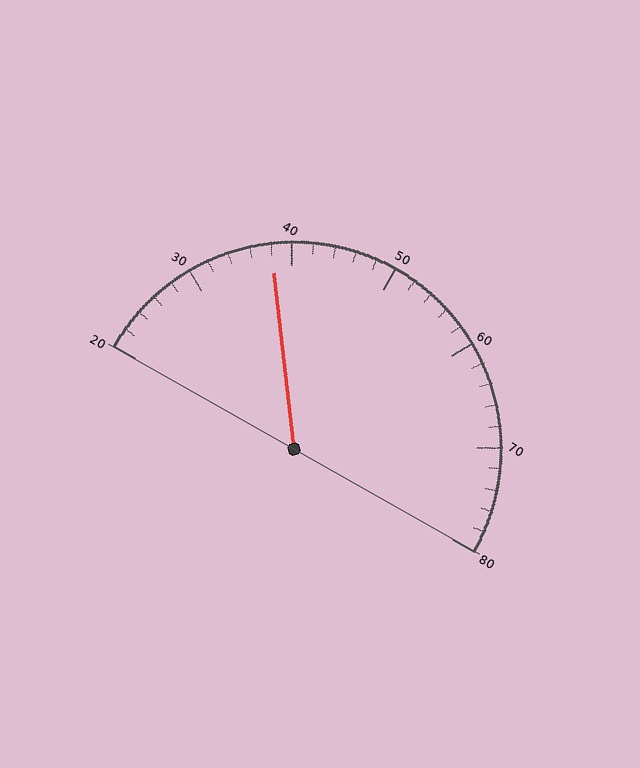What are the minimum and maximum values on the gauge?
The gauge ranges from 20 to 80.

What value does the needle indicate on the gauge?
The needle indicates approximately 38.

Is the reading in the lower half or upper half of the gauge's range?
The reading is in the lower half of the range (20 to 80).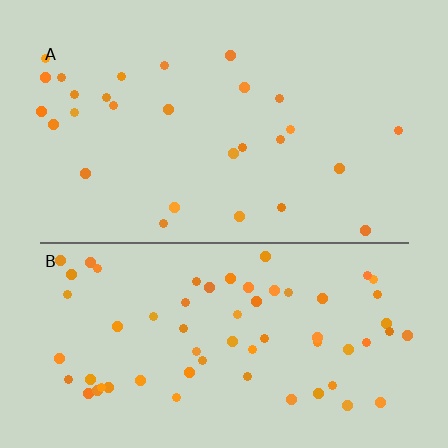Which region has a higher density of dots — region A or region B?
B (the bottom).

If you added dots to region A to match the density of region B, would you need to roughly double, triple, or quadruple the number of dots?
Approximately double.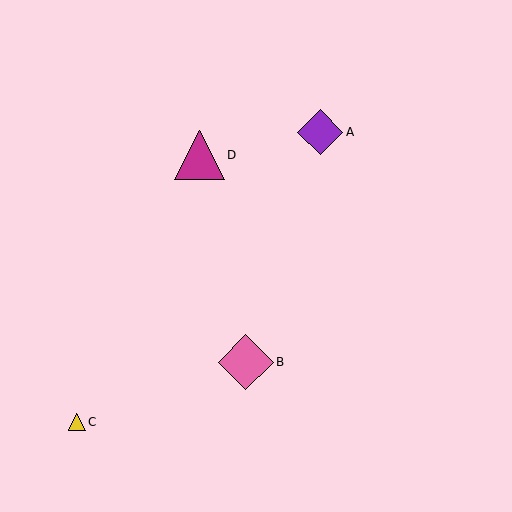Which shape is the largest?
The pink diamond (labeled B) is the largest.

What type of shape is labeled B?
Shape B is a pink diamond.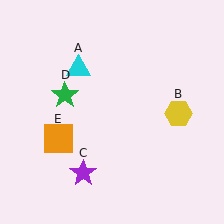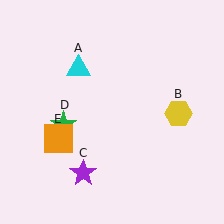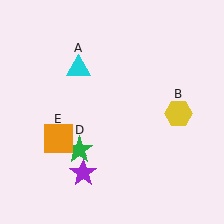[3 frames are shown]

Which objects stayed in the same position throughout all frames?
Cyan triangle (object A) and yellow hexagon (object B) and purple star (object C) and orange square (object E) remained stationary.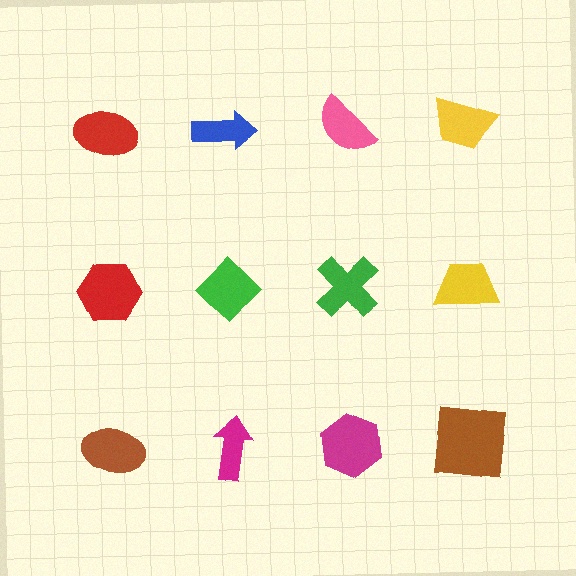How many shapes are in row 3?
4 shapes.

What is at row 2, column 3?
A green cross.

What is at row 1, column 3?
A pink semicircle.